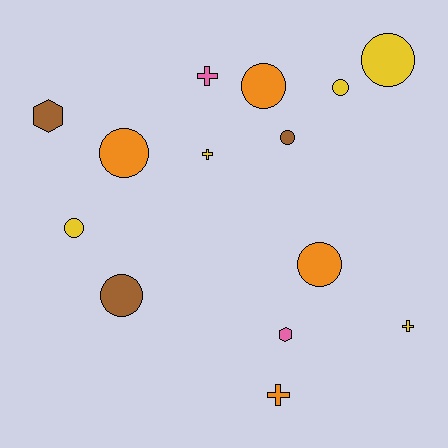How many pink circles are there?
There are no pink circles.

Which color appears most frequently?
Yellow, with 5 objects.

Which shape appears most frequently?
Circle, with 8 objects.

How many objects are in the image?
There are 14 objects.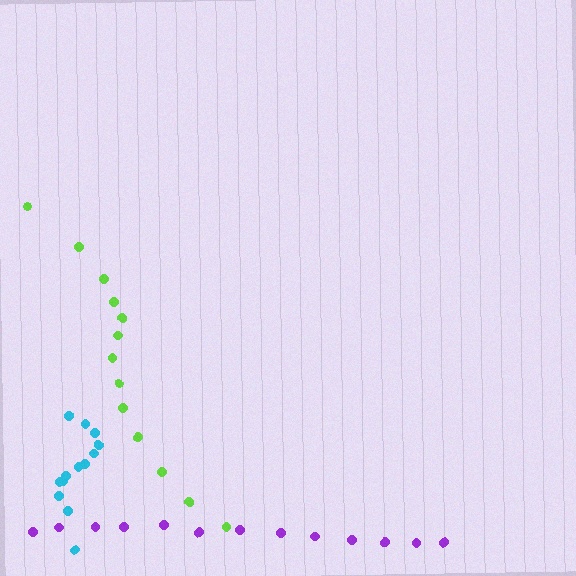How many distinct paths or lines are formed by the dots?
There are 3 distinct paths.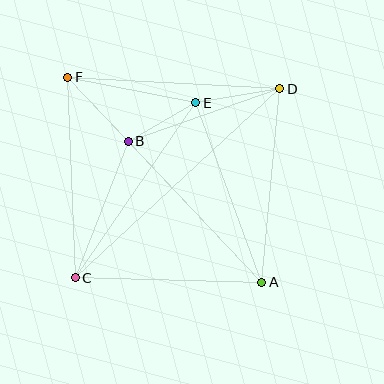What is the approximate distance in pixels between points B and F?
The distance between B and F is approximately 88 pixels.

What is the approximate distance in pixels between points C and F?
The distance between C and F is approximately 201 pixels.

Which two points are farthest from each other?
Points A and F are farthest from each other.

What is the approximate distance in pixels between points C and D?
The distance between C and D is approximately 278 pixels.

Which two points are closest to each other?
Points B and E are closest to each other.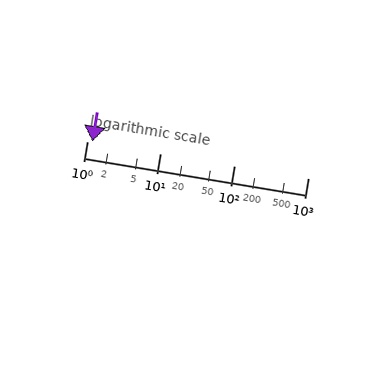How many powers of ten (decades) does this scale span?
The scale spans 3 decades, from 1 to 1000.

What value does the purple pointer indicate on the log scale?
The pointer indicates approximately 1.2.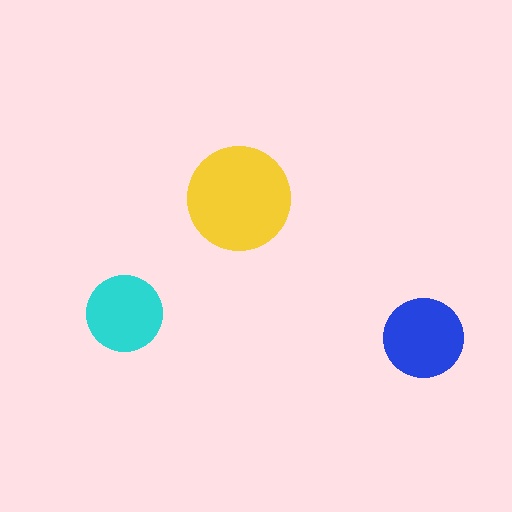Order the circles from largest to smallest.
the yellow one, the blue one, the cyan one.